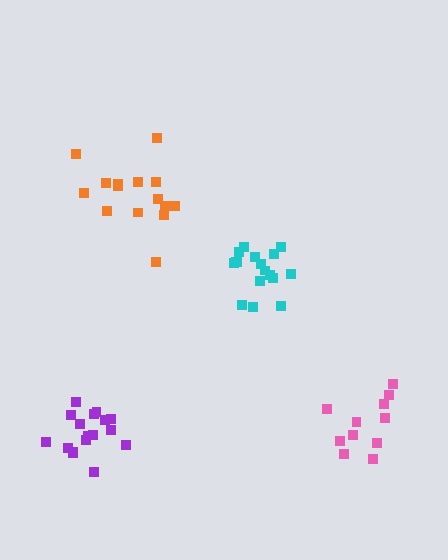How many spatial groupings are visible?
There are 4 spatial groupings.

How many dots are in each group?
Group 1: 17 dots, Group 2: 15 dots, Group 3: 11 dots, Group 4: 17 dots (60 total).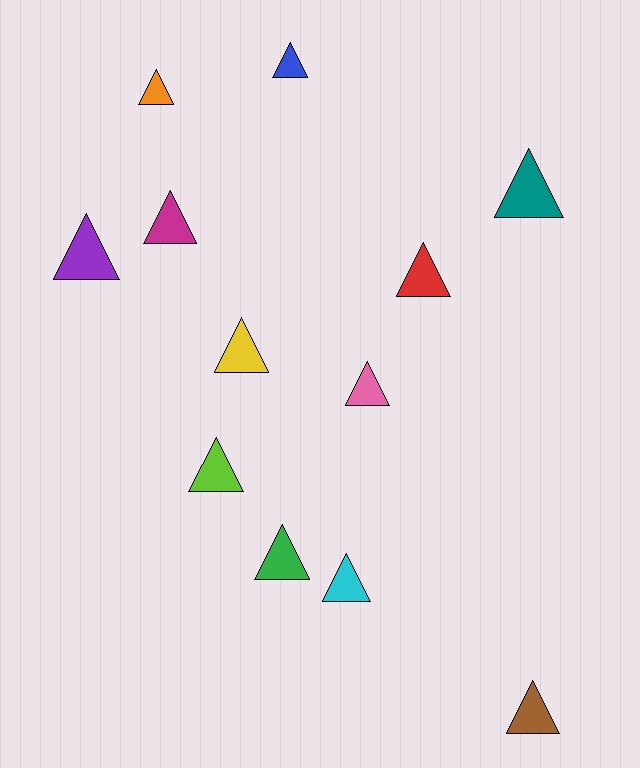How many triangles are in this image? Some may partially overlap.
There are 12 triangles.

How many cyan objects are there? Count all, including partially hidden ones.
There is 1 cyan object.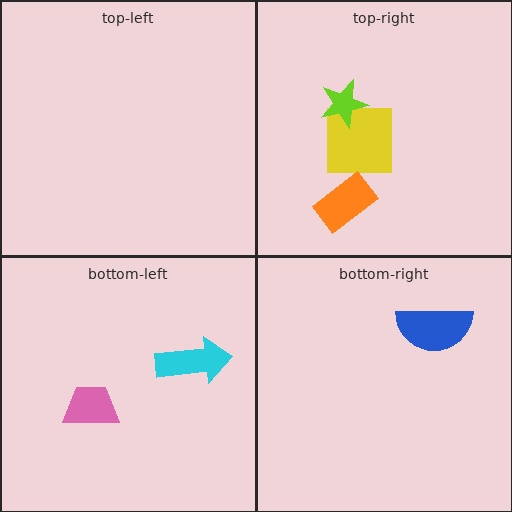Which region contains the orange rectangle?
The top-right region.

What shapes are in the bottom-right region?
The blue semicircle.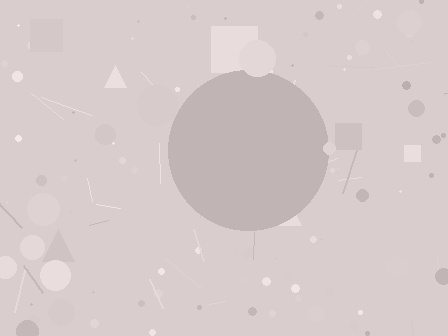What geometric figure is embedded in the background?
A circle is embedded in the background.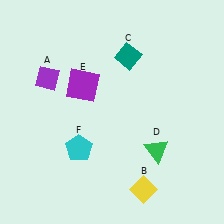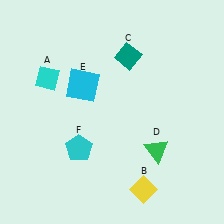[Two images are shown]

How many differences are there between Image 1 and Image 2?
There are 2 differences between the two images.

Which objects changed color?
A changed from purple to cyan. E changed from purple to cyan.